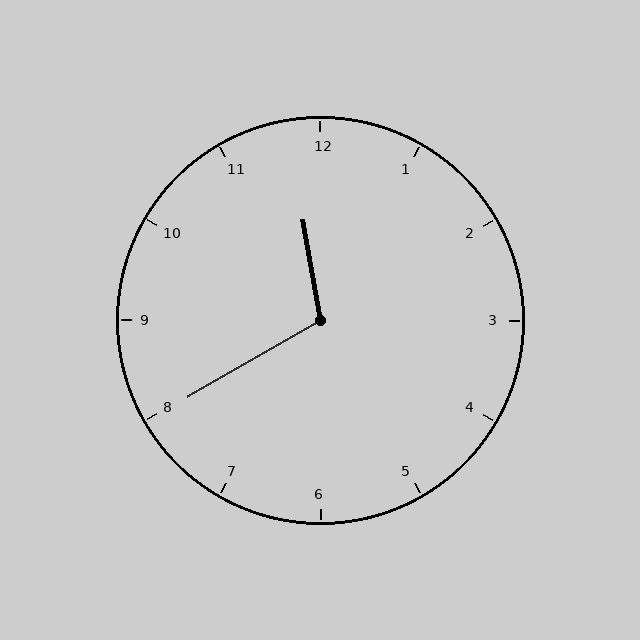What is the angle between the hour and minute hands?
Approximately 110 degrees.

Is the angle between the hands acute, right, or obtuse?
It is obtuse.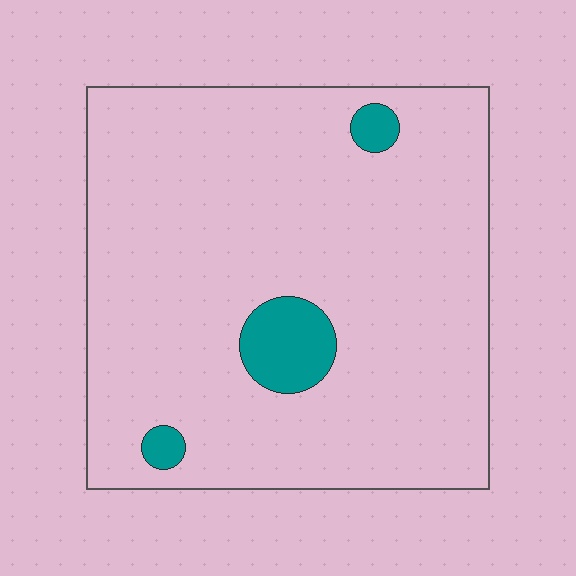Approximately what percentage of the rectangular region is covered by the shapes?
Approximately 5%.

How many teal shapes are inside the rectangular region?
3.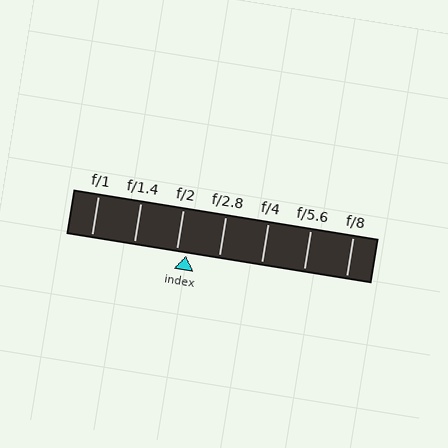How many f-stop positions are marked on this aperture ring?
There are 7 f-stop positions marked.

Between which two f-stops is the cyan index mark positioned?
The index mark is between f/2 and f/2.8.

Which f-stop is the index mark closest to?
The index mark is closest to f/2.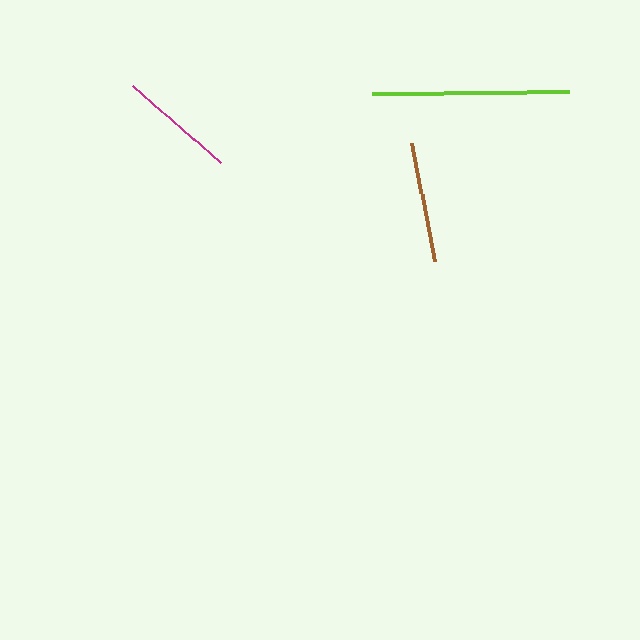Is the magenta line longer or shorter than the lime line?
The lime line is longer than the magenta line.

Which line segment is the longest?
The lime line is the longest at approximately 196 pixels.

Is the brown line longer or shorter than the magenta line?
The brown line is longer than the magenta line.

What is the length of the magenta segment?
The magenta segment is approximately 117 pixels long.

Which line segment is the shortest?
The magenta line is the shortest at approximately 117 pixels.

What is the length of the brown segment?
The brown segment is approximately 120 pixels long.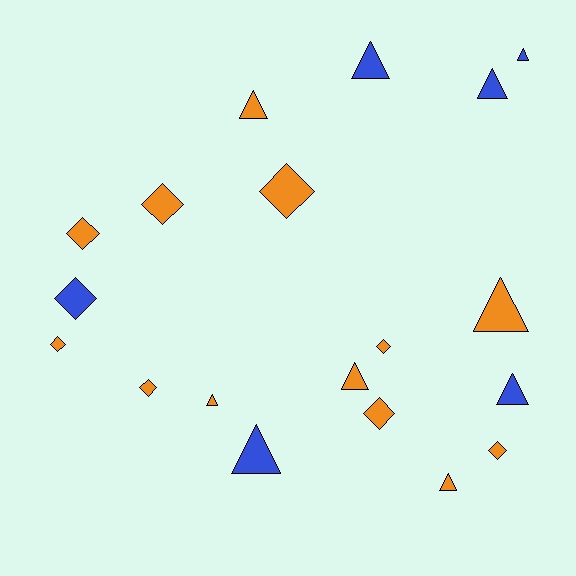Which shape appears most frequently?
Triangle, with 10 objects.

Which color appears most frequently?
Orange, with 13 objects.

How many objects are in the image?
There are 19 objects.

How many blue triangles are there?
There are 5 blue triangles.